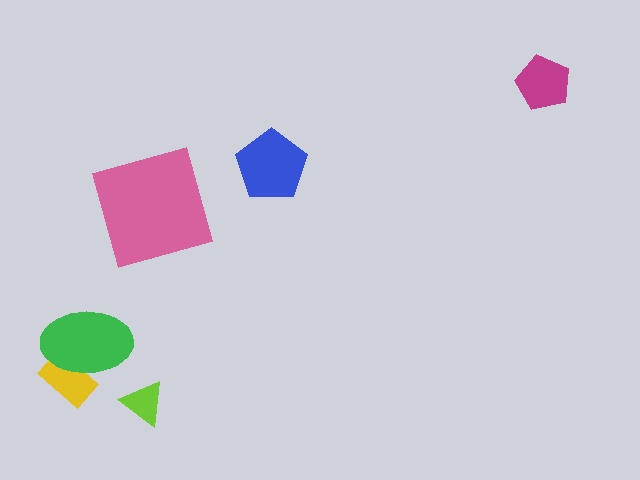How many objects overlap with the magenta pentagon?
0 objects overlap with the magenta pentagon.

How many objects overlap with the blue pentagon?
0 objects overlap with the blue pentagon.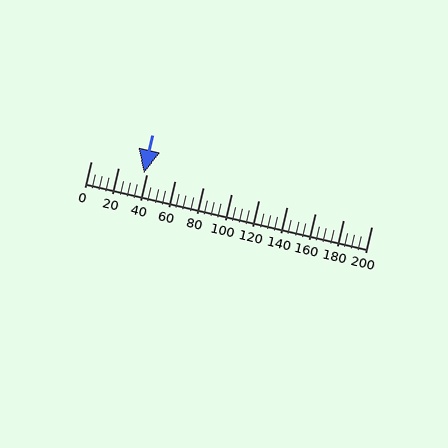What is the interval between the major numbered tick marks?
The major tick marks are spaced 20 units apart.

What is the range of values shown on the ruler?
The ruler shows values from 0 to 200.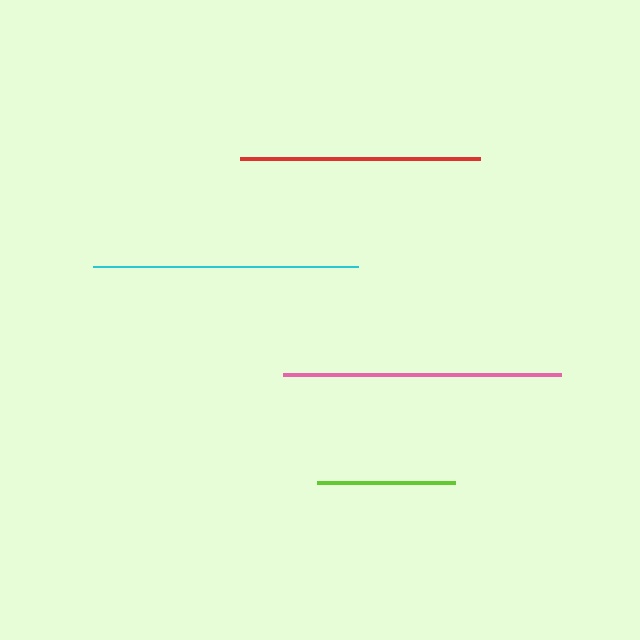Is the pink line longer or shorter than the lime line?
The pink line is longer than the lime line.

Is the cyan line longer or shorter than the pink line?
The pink line is longer than the cyan line.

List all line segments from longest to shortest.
From longest to shortest: pink, cyan, red, lime.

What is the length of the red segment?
The red segment is approximately 240 pixels long.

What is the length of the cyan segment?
The cyan segment is approximately 265 pixels long.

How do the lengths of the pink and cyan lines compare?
The pink and cyan lines are approximately the same length.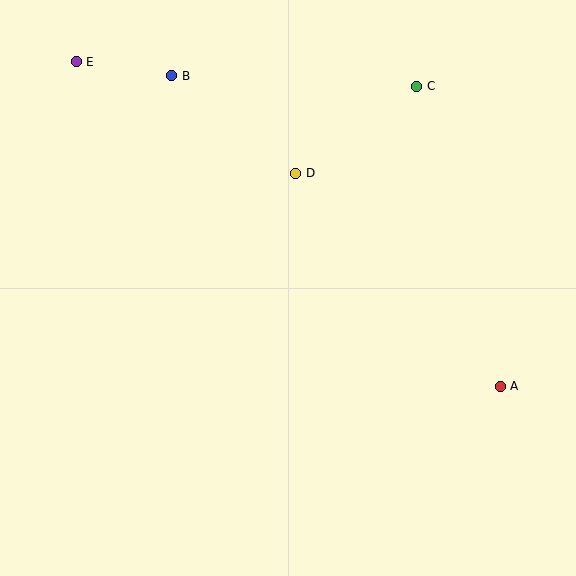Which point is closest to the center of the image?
Point D at (296, 173) is closest to the center.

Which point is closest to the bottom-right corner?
Point A is closest to the bottom-right corner.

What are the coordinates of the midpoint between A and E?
The midpoint between A and E is at (288, 224).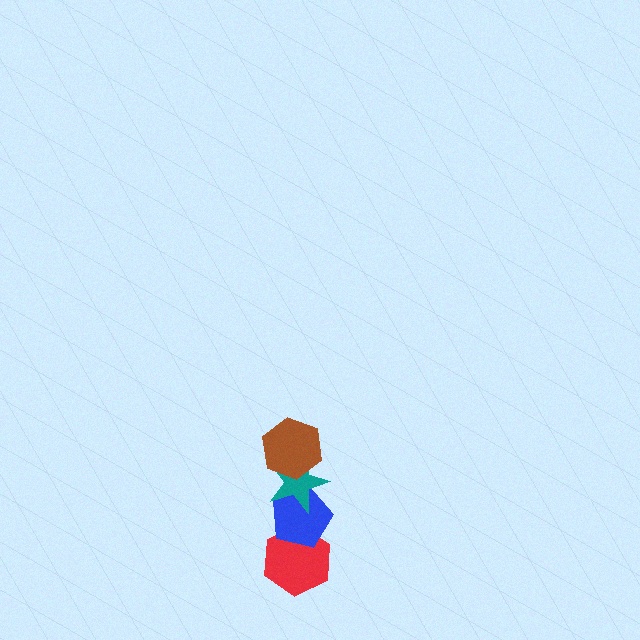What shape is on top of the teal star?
The brown hexagon is on top of the teal star.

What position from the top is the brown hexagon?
The brown hexagon is 1st from the top.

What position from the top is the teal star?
The teal star is 2nd from the top.